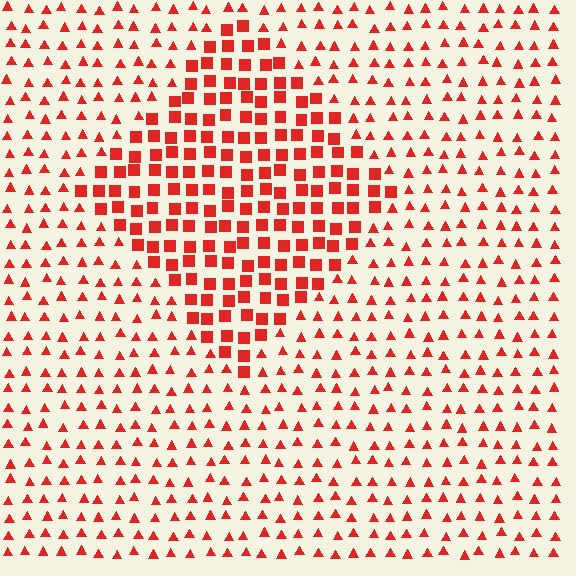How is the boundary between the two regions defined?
The boundary is defined by a change in element shape: squares inside vs. triangles outside. All elements share the same color and spacing.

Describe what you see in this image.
The image is filled with small red elements arranged in a uniform grid. A diamond-shaped region contains squares, while the surrounding area contains triangles. The boundary is defined purely by the change in element shape.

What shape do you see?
I see a diamond.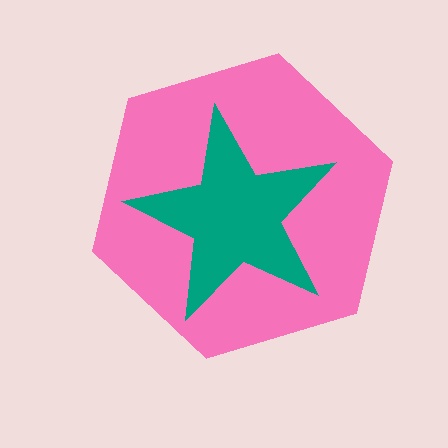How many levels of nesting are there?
2.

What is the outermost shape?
The pink hexagon.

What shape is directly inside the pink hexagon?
The teal star.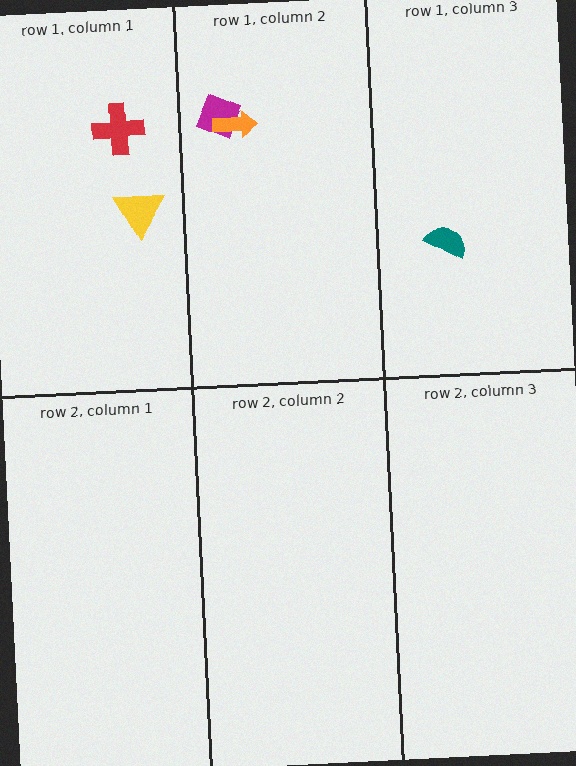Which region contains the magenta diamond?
The row 1, column 2 region.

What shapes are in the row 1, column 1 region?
The red cross, the yellow triangle.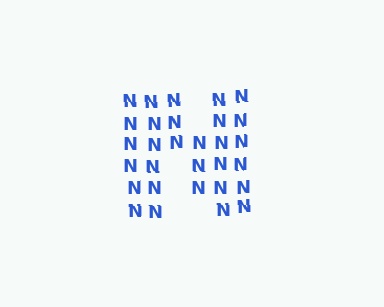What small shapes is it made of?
It is made of small letter N's.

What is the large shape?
The large shape is the letter N.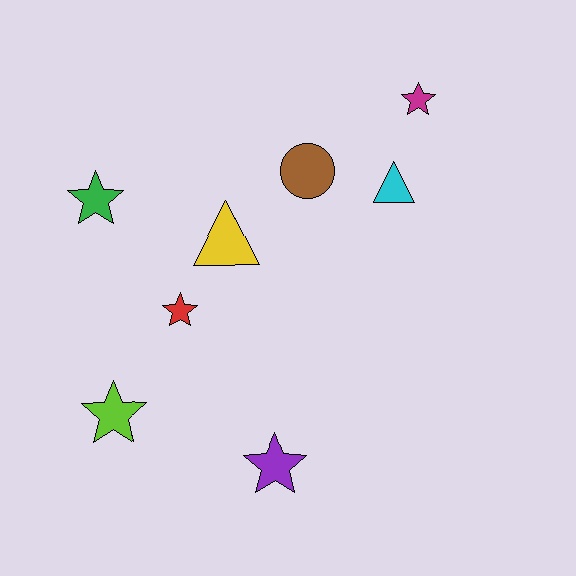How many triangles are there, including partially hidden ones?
There are 2 triangles.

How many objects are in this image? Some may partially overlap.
There are 8 objects.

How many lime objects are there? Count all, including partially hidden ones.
There is 1 lime object.